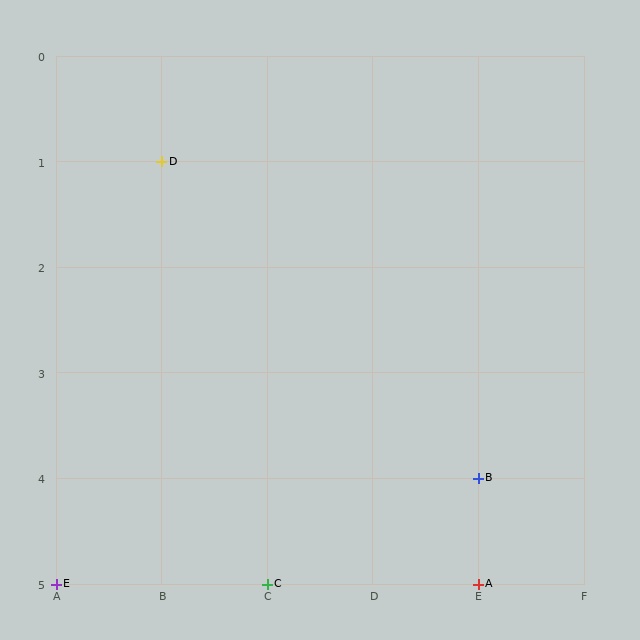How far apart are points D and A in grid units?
Points D and A are 3 columns and 4 rows apart (about 5.0 grid units diagonally).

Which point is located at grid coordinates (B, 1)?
Point D is at (B, 1).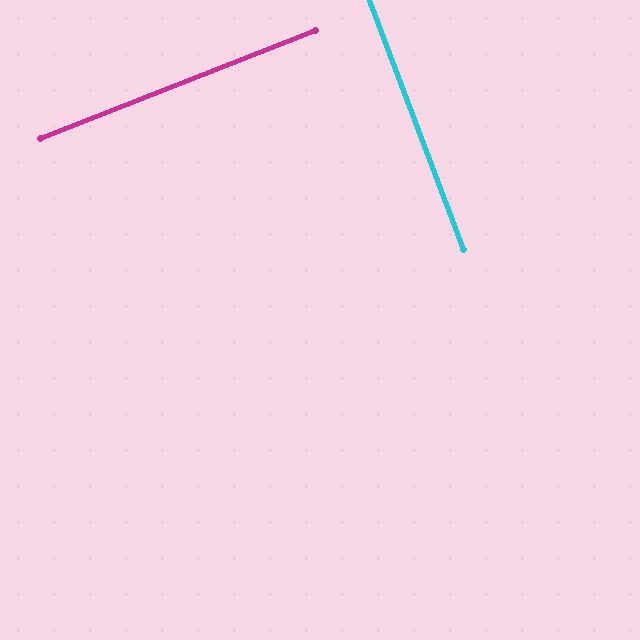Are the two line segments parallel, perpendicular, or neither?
Perpendicular — they meet at approximately 89°.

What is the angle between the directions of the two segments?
Approximately 89 degrees.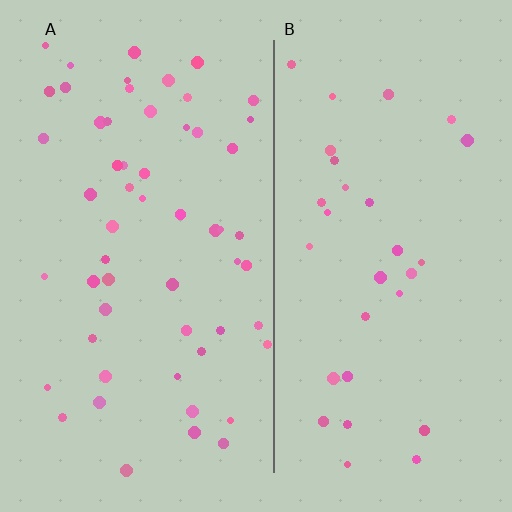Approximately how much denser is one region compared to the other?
Approximately 1.8× — region A over region B.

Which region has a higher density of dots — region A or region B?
A (the left).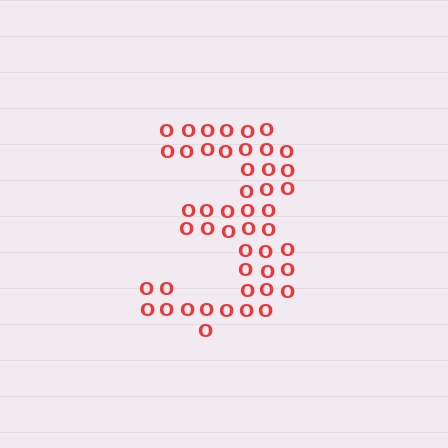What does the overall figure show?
The overall figure shows the digit 3.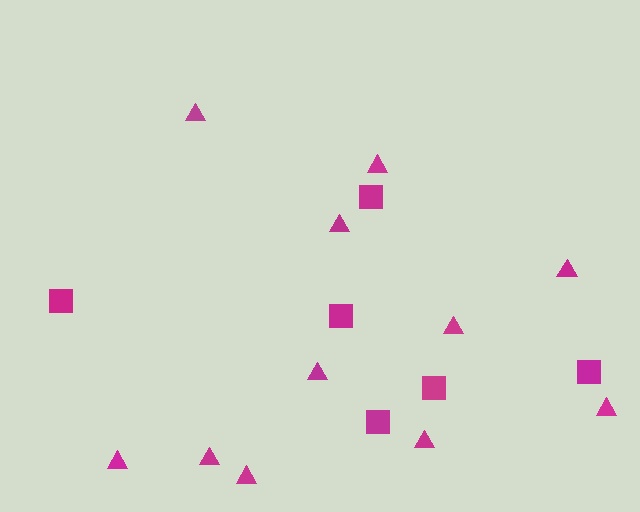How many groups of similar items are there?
There are 2 groups: one group of squares (6) and one group of triangles (11).